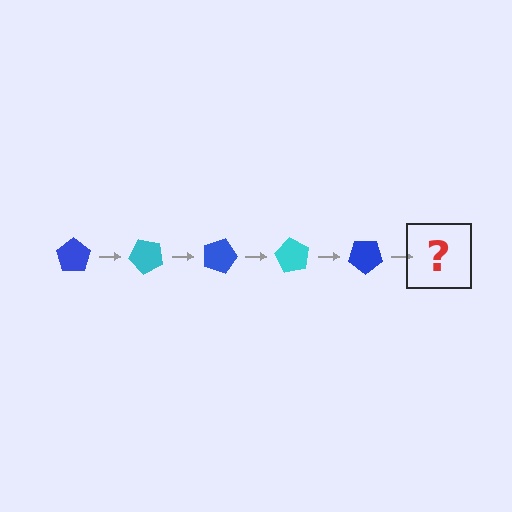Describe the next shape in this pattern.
It should be a cyan pentagon, rotated 225 degrees from the start.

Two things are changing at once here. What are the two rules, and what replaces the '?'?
The two rules are that it rotates 45 degrees each step and the color cycles through blue and cyan. The '?' should be a cyan pentagon, rotated 225 degrees from the start.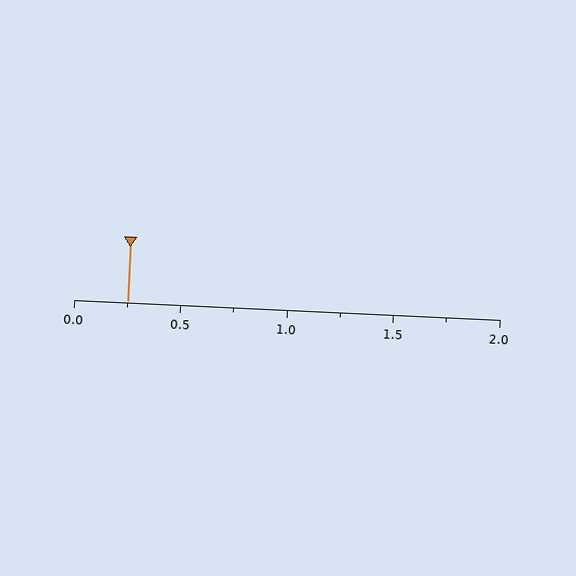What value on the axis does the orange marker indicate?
The marker indicates approximately 0.25.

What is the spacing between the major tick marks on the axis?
The major ticks are spaced 0.5 apart.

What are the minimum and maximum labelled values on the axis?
The axis runs from 0.0 to 2.0.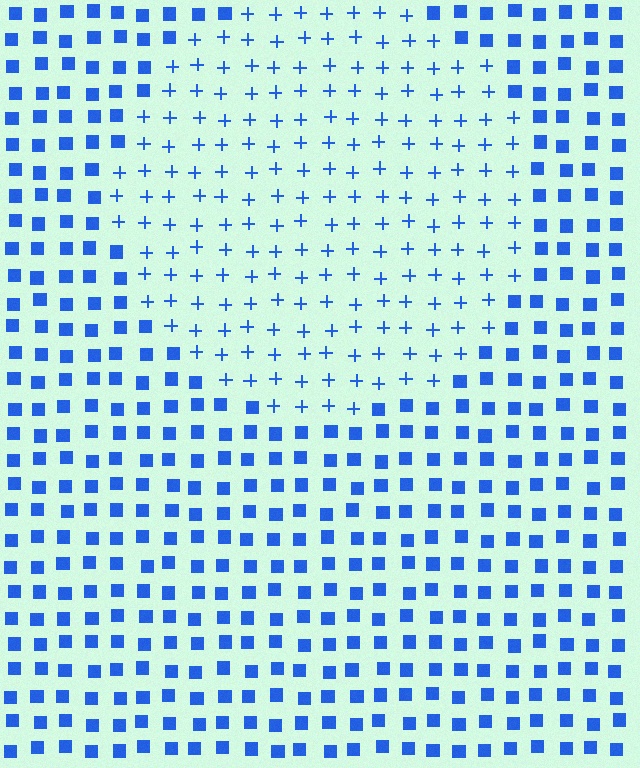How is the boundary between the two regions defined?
The boundary is defined by a change in element shape: plus signs inside vs. squares outside. All elements share the same color and spacing.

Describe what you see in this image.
The image is filled with small blue elements arranged in a uniform grid. A circle-shaped region contains plus signs, while the surrounding area contains squares. The boundary is defined purely by the change in element shape.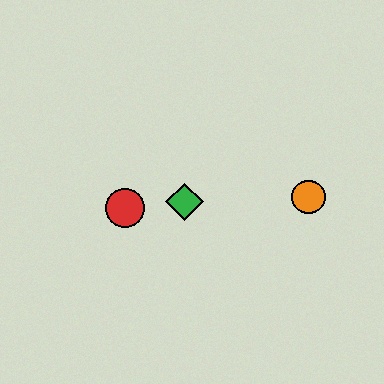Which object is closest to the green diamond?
The red circle is closest to the green diamond.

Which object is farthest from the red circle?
The orange circle is farthest from the red circle.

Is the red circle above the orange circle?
No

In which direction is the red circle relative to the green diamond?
The red circle is to the left of the green diamond.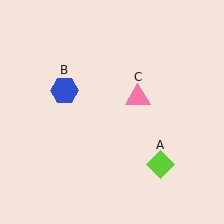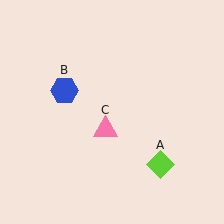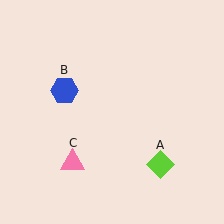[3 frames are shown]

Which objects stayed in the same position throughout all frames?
Lime diamond (object A) and blue hexagon (object B) remained stationary.